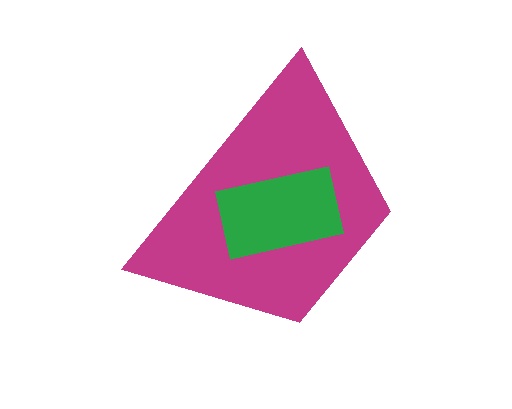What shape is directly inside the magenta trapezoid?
The green rectangle.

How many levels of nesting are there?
2.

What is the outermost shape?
The magenta trapezoid.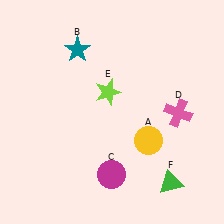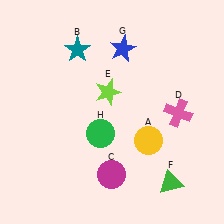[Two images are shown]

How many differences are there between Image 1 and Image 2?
There are 2 differences between the two images.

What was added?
A blue star (G), a green circle (H) were added in Image 2.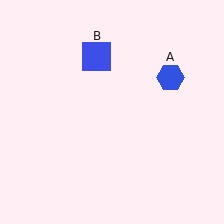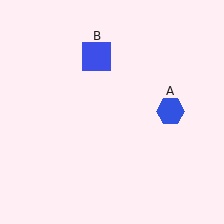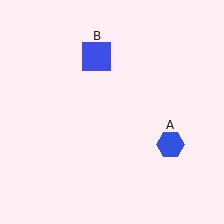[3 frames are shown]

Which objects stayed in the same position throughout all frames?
Blue square (object B) remained stationary.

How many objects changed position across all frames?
1 object changed position: blue hexagon (object A).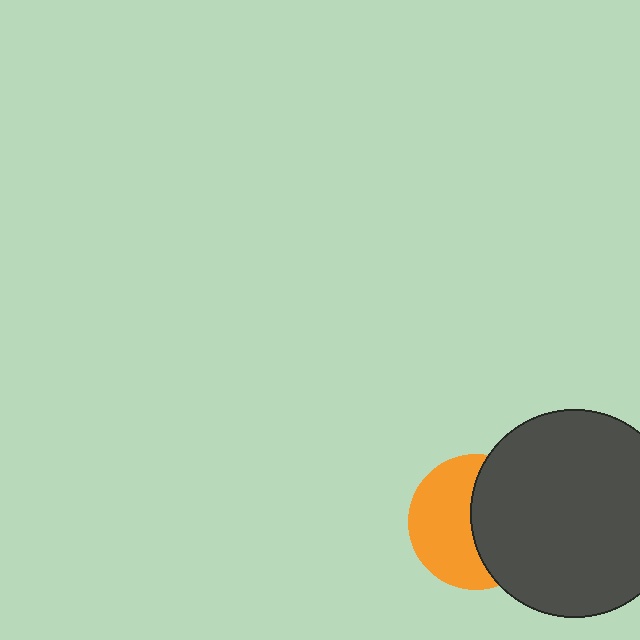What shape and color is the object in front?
The object in front is a dark gray circle.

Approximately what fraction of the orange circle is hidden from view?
Roughly 48% of the orange circle is hidden behind the dark gray circle.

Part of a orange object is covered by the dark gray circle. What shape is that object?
It is a circle.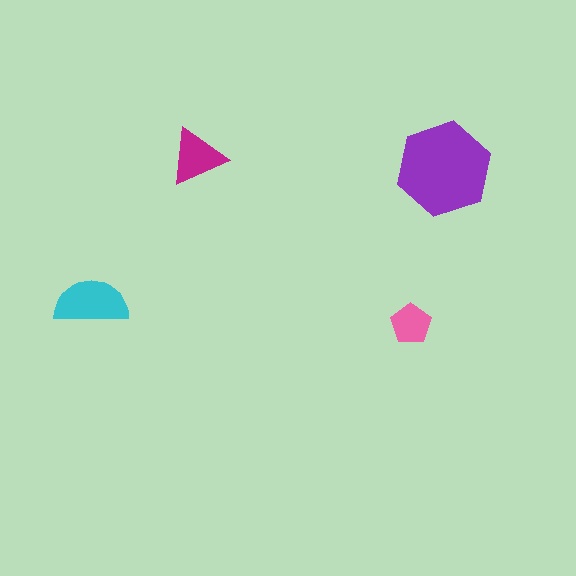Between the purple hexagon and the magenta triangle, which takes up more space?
The purple hexagon.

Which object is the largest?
The purple hexagon.